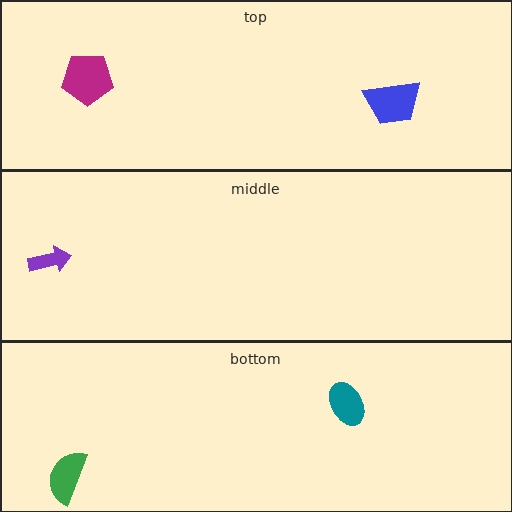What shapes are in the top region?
The blue trapezoid, the magenta pentagon.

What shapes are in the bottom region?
The green semicircle, the teal ellipse.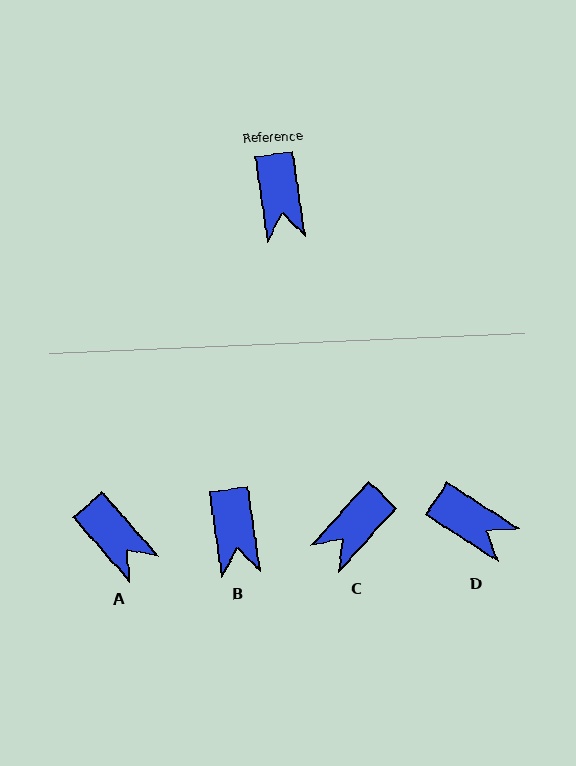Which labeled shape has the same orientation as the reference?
B.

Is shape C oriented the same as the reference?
No, it is off by about 51 degrees.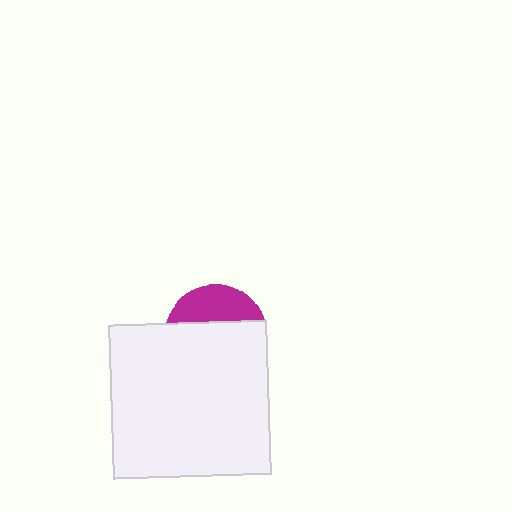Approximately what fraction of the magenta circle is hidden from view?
Roughly 68% of the magenta circle is hidden behind the white rectangle.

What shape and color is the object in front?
The object in front is a white rectangle.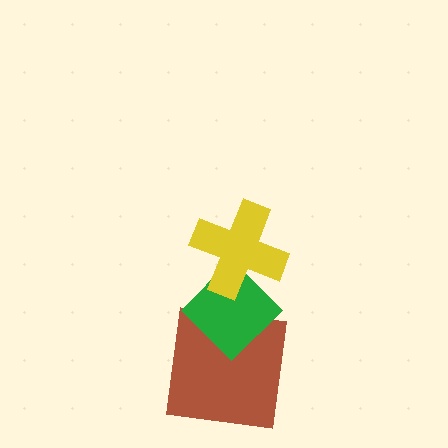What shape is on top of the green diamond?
The yellow cross is on top of the green diamond.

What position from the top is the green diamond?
The green diamond is 2nd from the top.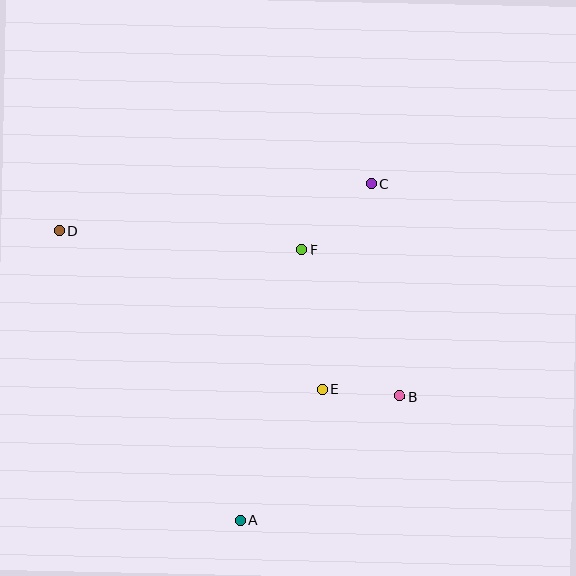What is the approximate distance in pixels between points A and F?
The distance between A and F is approximately 277 pixels.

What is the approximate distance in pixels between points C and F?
The distance between C and F is approximately 96 pixels.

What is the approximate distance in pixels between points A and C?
The distance between A and C is approximately 361 pixels.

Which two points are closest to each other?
Points B and E are closest to each other.